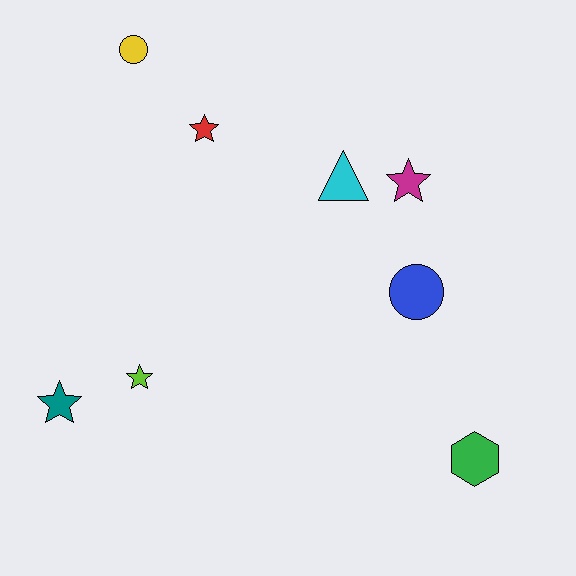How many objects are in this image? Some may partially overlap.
There are 8 objects.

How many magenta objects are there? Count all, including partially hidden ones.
There is 1 magenta object.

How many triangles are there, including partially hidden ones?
There is 1 triangle.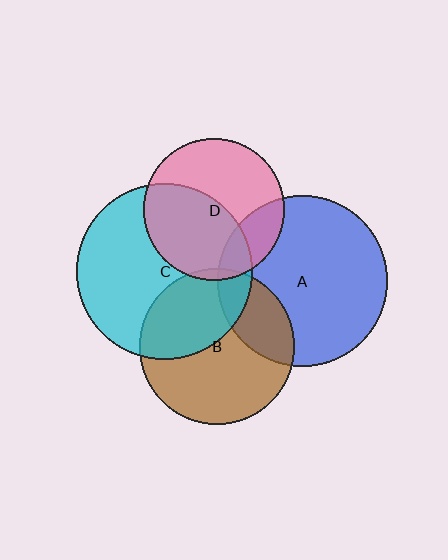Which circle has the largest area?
Circle C (cyan).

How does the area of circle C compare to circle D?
Approximately 1.6 times.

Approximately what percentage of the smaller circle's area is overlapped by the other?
Approximately 10%.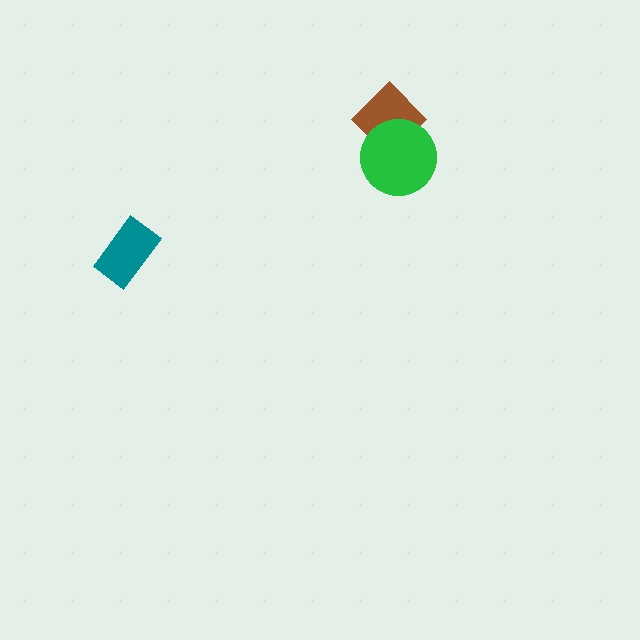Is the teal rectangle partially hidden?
No, no other shape covers it.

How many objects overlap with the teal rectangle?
0 objects overlap with the teal rectangle.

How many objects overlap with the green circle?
1 object overlaps with the green circle.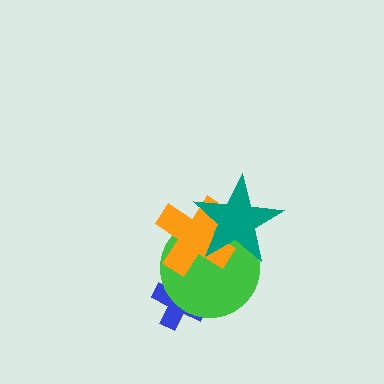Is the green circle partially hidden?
Yes, it is partially covered by another shape.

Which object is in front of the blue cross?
The green circle is in front of the blue cross.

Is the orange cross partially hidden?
Yes, it is partially covered by another shape.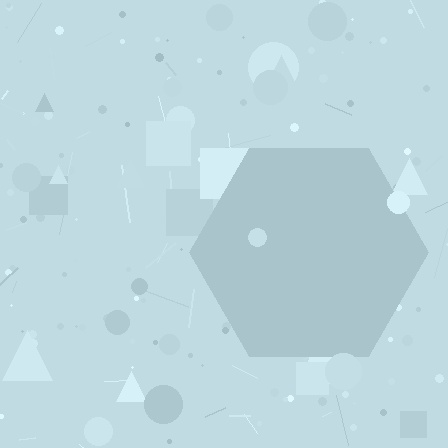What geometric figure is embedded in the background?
A hexagon is embedded in the background.